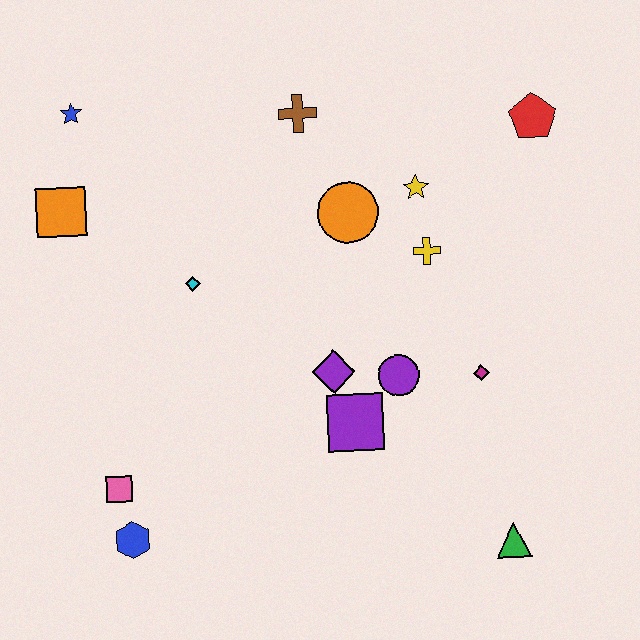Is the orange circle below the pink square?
No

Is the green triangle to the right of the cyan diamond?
Yes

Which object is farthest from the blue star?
The green triangle is farthest from the blue star.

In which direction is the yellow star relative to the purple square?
The yellow star is above the purple square.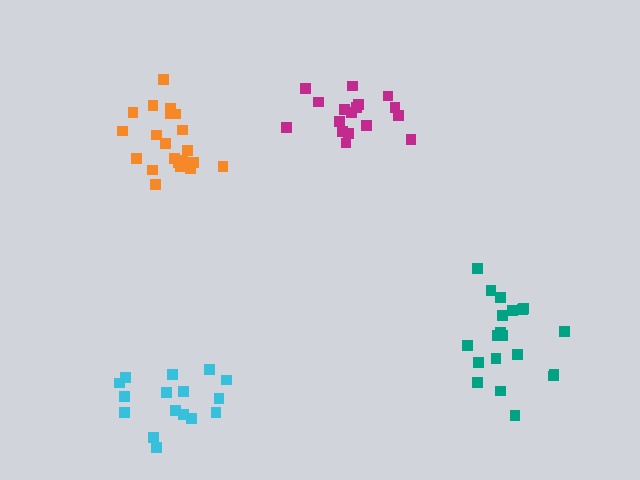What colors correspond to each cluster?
The clusters are colored: cyan, magenta, teal, orange.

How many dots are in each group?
Group 1: 16 dots, Group 2: 17 dots, Group 3: 20 dots, Group 4: 21 dots (74 total).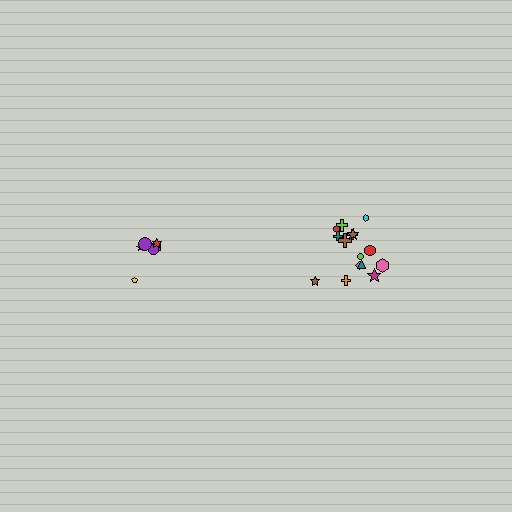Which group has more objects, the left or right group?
The right group.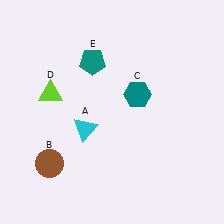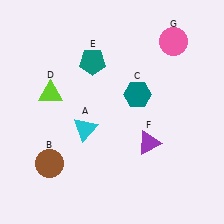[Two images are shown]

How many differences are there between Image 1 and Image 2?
There are 2 differences between the two images.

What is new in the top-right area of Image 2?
A pink circle (G) was added in the top-right area of Image 2.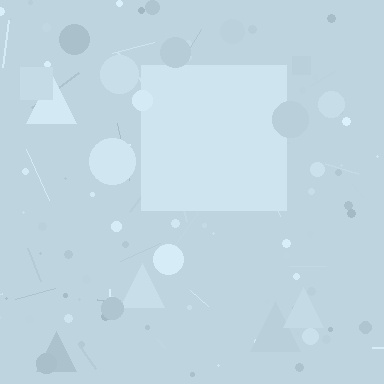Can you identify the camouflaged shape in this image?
The camouflaged shape is a square.